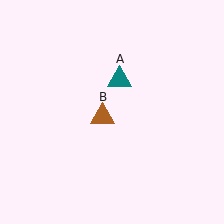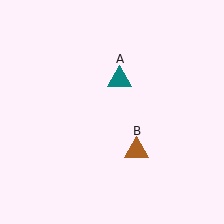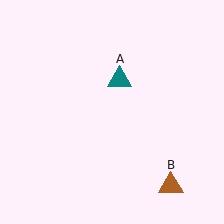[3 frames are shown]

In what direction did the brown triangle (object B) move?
The brown triangle (object B) moved down and to the right.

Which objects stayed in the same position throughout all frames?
Teal triangle (object A) remained stationary.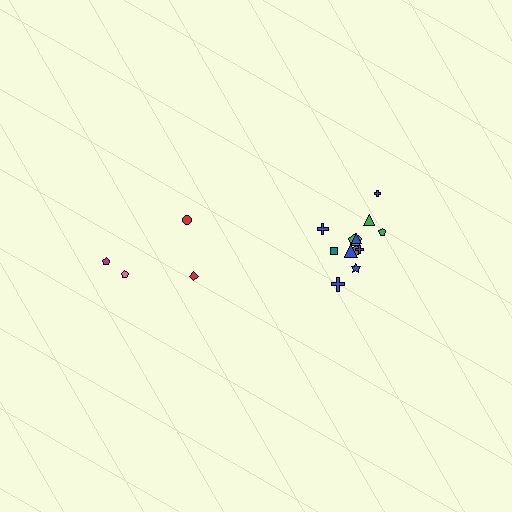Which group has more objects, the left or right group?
The right group.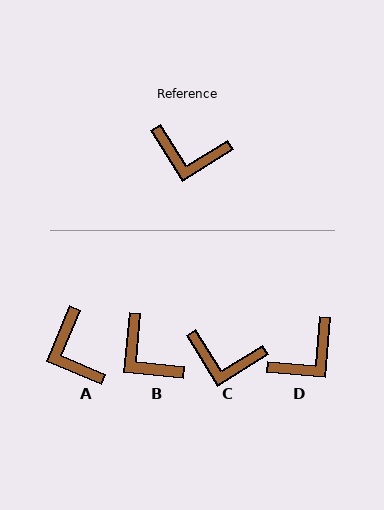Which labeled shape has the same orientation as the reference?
C.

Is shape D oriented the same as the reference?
No, it is off by about 53 degrees.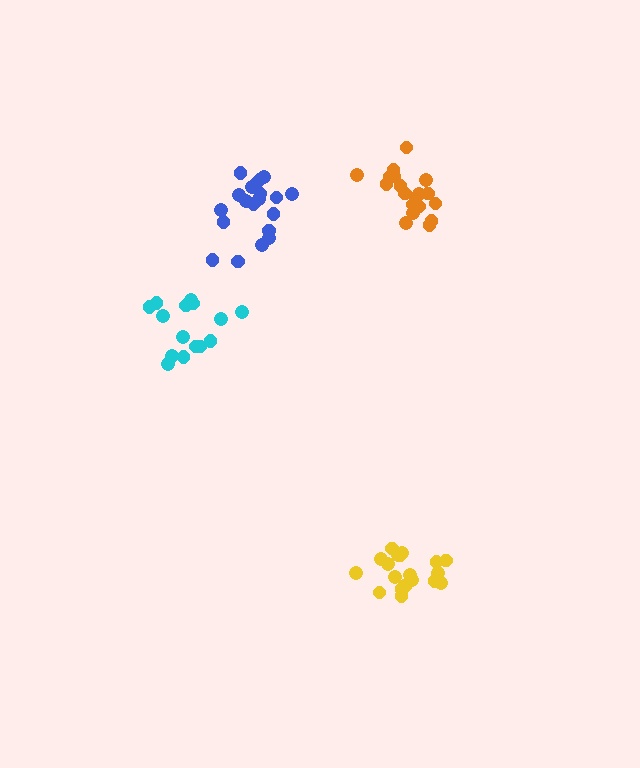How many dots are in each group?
Group 1: 19 dots, Group 2: 20 dots, Group 3: 20 dots, Group 4: 15 dots (74 total).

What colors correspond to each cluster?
The clusters are colored: orange, yellow, blue, cyan.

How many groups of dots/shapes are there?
There are 4 groups.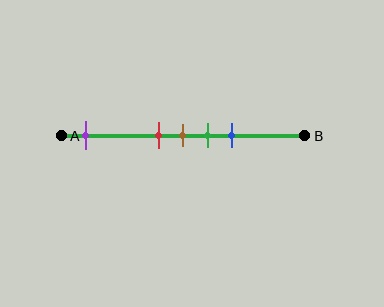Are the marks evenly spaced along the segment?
No, the marks are not evenly spaced.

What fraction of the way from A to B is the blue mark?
The blue mark is approximately 70% (0.7) of the way from A to B.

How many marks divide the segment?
There are 5 marks dividing the segment.